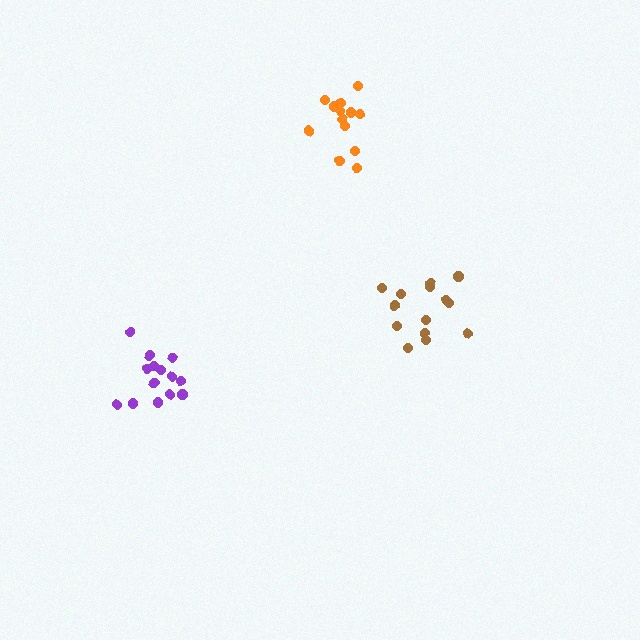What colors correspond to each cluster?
The clusters are colored: orange, brown, purple.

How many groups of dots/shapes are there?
There are 3 groups.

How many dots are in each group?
Group 1: 13 dots, Group 2: 14 dots, Group 3: 14 dots (41 total).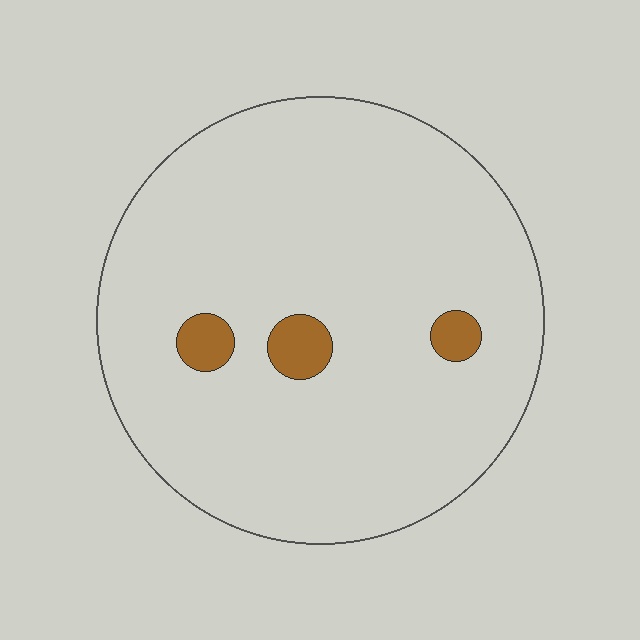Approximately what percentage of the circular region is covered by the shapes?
Approximately 5%.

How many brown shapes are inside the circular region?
3.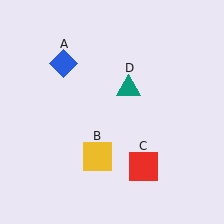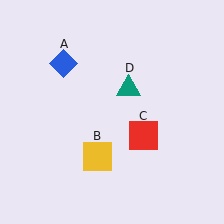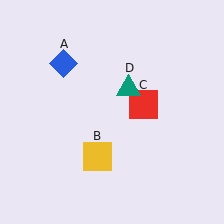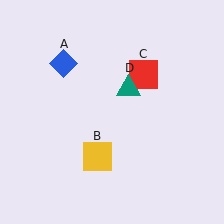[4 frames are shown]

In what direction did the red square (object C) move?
The red square (object C) moved up.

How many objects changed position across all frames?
1 object changed position: red square (object C).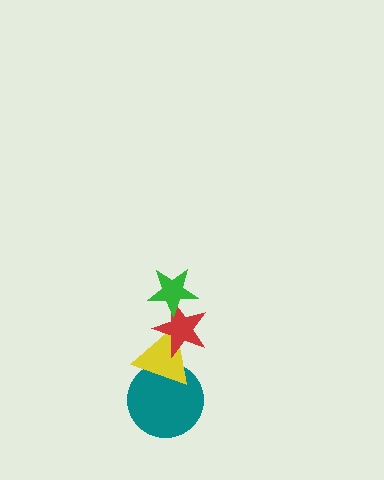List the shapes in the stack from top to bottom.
From top to bottom: the green star, the red star, the yellow triangle, the teal circle.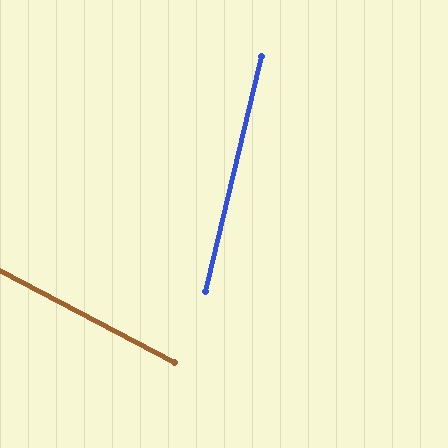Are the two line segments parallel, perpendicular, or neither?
Neither parallel nor perpendicular — they differ by about 76°.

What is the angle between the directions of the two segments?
Approximately 76 degrees.